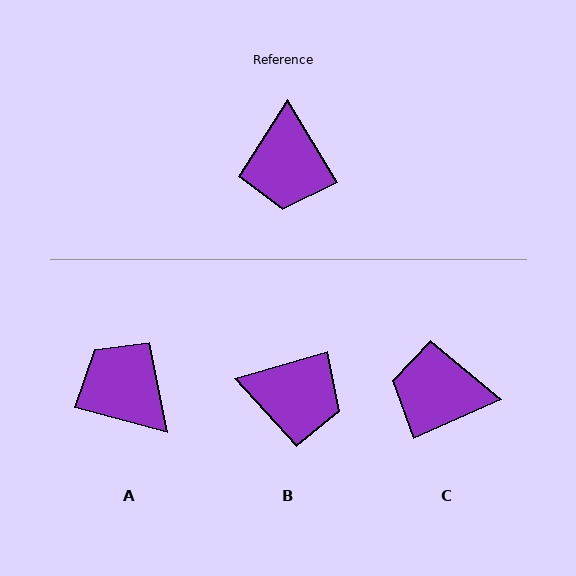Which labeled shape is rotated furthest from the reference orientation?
A, about 136 degrees away.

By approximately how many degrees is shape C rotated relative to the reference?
Approximately 97 degrees clockwise.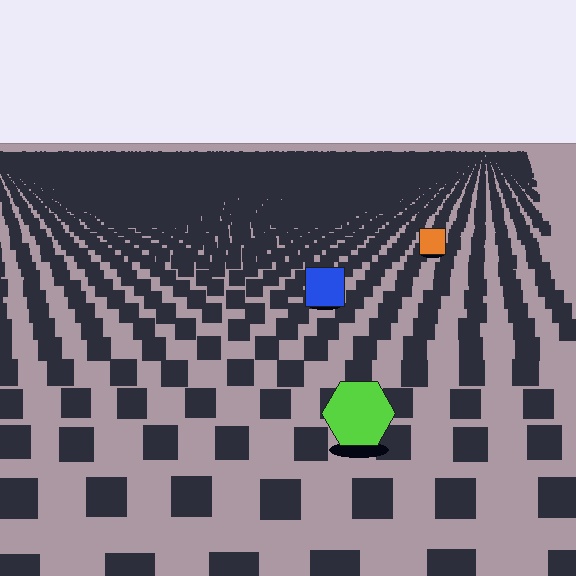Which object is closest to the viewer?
The lime hexagon is closest. The texture marks near it are larger and more spread out.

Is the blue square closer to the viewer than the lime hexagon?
No. The lime hexagon is closer — you can tell from the texture gradient: the ground texture is coarser near it.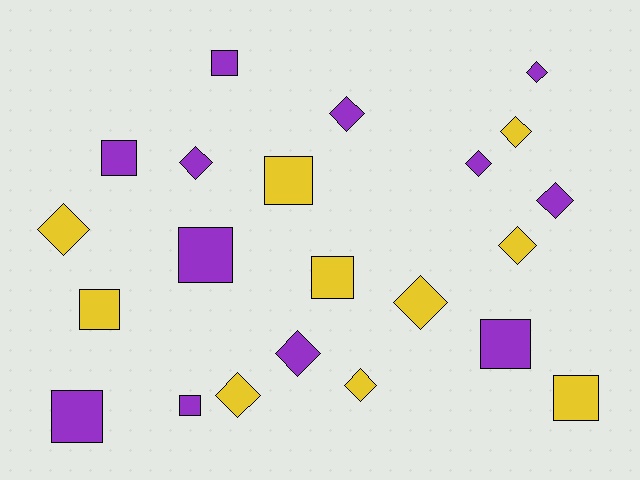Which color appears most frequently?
Purple, with 12 objects.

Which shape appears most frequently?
Diamond, with 12 objects.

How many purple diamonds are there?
There are 6 purple diamonds.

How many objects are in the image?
There are 22 objects.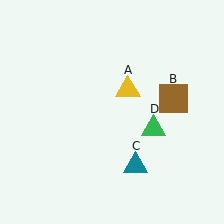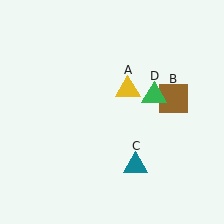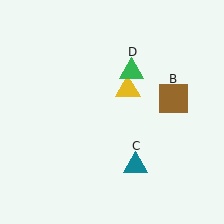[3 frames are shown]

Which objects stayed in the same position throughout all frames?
Yellow triangle (object A) and brown square (object B) and teal triangle (object C) remained stationary.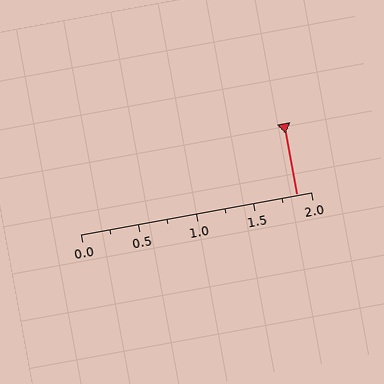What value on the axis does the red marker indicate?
The marker indicates approximately 1.88.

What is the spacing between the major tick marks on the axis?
The major ticks are spaced 0.5 apart.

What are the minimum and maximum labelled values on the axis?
The axis runs from 0.0 to 2.0.